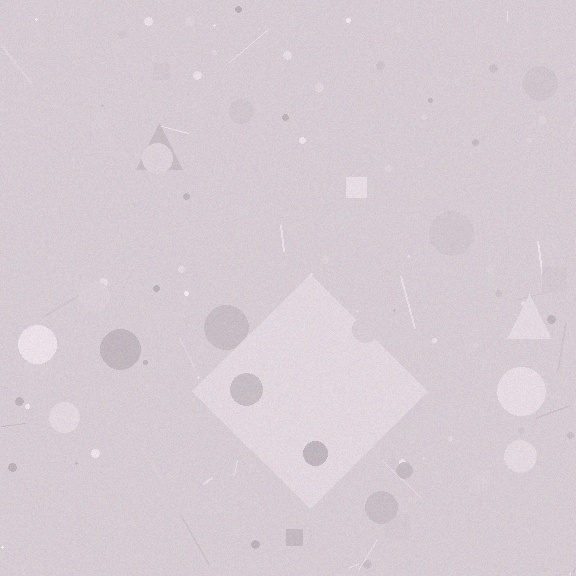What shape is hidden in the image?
A diamond is hidden in the image.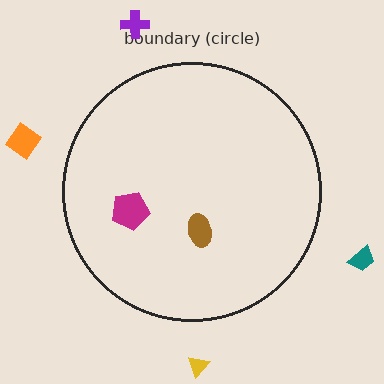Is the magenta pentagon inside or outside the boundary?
Inside.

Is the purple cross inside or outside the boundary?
Outside.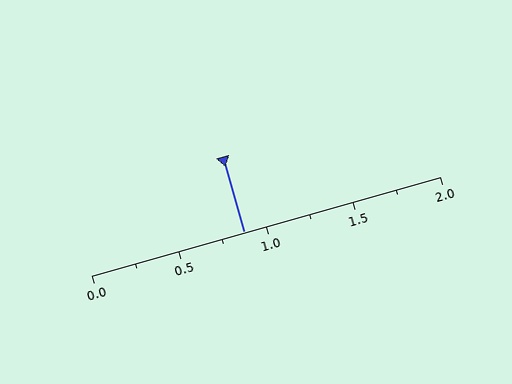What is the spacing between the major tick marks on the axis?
The major ticks are spaced 0.5 apart.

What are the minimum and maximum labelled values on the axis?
The axis runs from 0.0 to 2.0.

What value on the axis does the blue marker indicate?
The marker indicates approximately 0.88.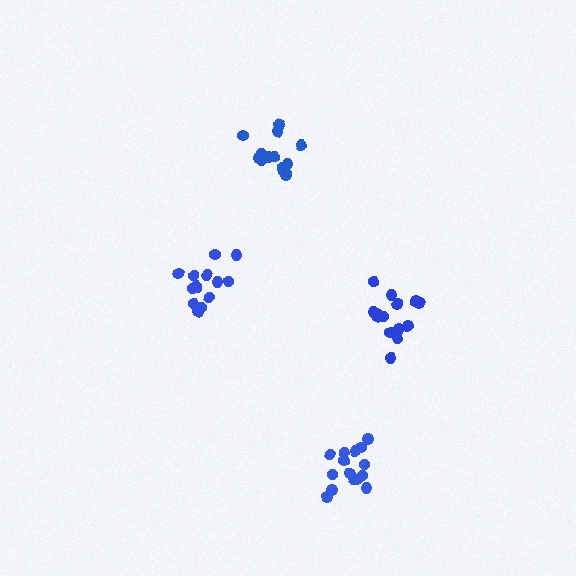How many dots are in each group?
Group 1: 14 dots, Group 2: 15 dots, Group 3: 14 dots, Group 4: 15 dots (58 total).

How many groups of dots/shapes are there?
There are 4 groups.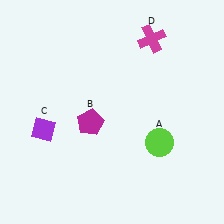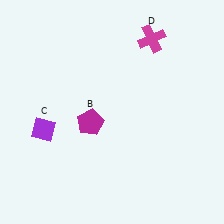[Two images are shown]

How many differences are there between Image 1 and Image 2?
There is 1 difference between the two images.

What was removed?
The lime circle (A) was removed in Image 2.